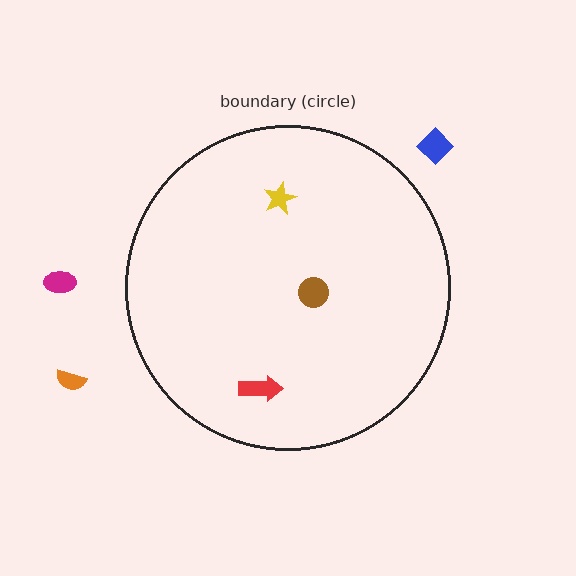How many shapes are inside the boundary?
3 inside, 3 outside.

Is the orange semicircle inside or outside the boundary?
Outside.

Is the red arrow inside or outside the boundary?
Inside.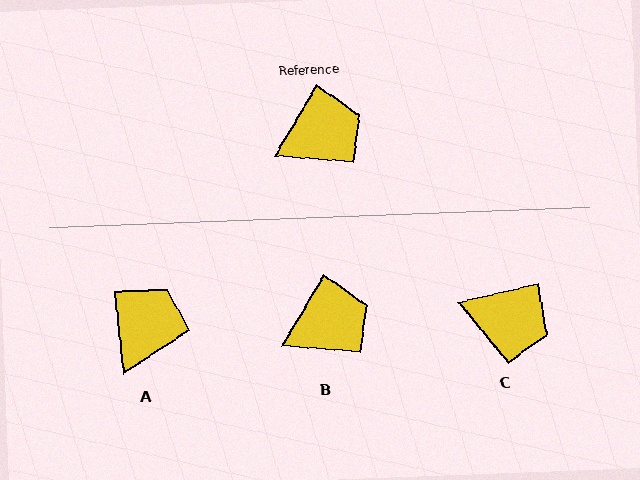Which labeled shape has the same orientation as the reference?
B.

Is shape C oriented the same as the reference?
No, it is off by about 46 degrees.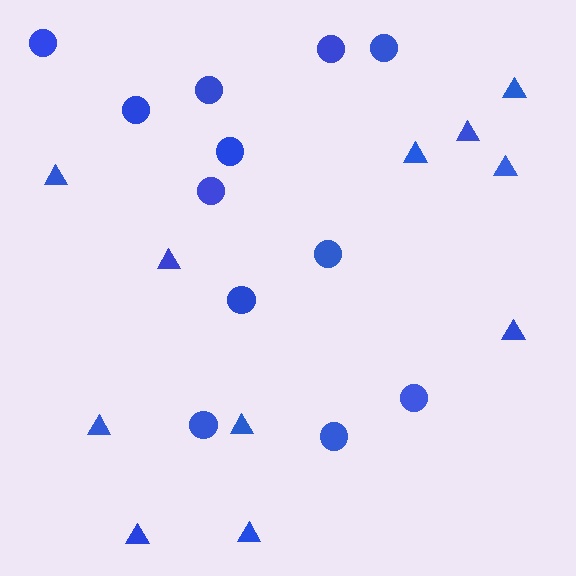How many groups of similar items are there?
There are 2 groups: one group of triangles (11) and one group of circles (12).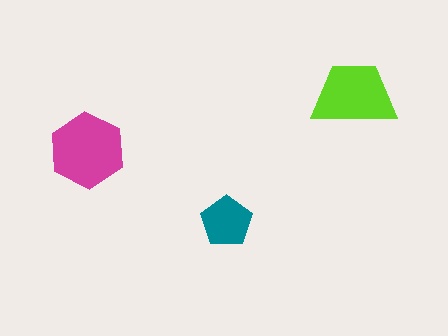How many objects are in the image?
There are 3 objects in the image.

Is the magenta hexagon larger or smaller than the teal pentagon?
Larger.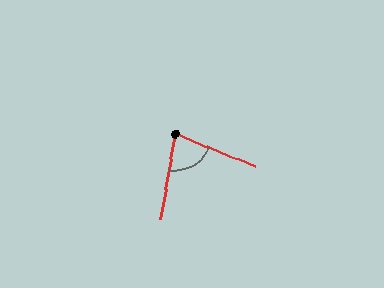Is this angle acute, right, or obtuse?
It is acute.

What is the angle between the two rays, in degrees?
Approximately 77 degrees.